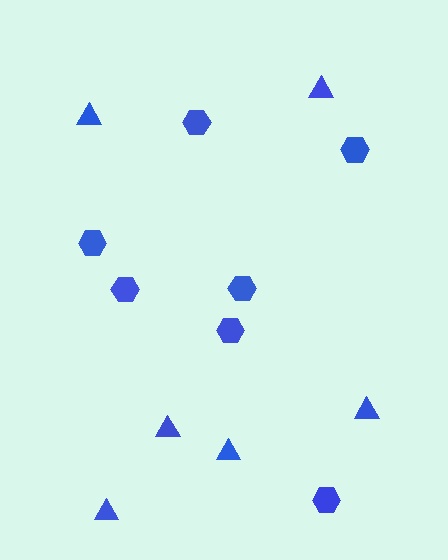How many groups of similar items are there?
There are 2 groups: one group of hexagons (7) and one group of triangles (6).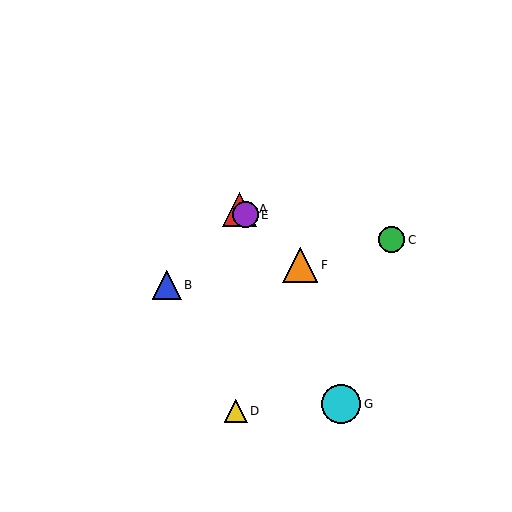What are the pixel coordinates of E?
Object E is at (245, 215).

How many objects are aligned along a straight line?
3 objects (A, E, F) are aligned along a straight line.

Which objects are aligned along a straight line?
Objects A, E, F are aligned along a straight line.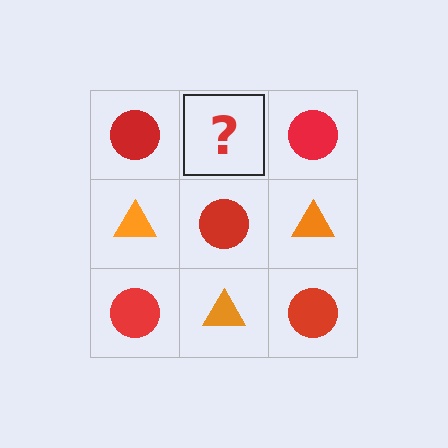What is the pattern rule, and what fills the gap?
The rule is that it alternates red circle and orange triangle in a checkerboard pattern. The gap should be filled with an orange triangle.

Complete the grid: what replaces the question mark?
The question mark should be replaced with an orange triangle.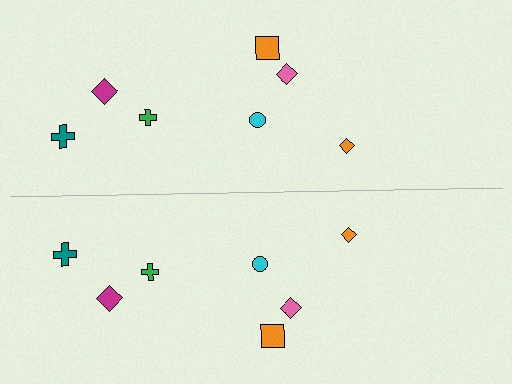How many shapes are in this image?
There are 14 shapes in this image.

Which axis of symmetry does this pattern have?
The pattern has a horizontal axis of symmetry running through the center of the image.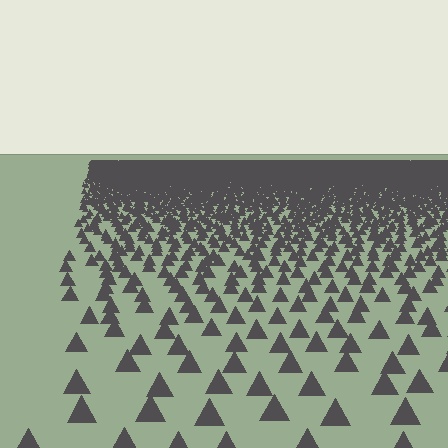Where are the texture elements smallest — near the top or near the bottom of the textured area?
Near the top.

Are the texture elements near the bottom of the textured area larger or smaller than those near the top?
Larger. Near the bottom, elements are closer to the viewer and appear at a bigger on-screen size.